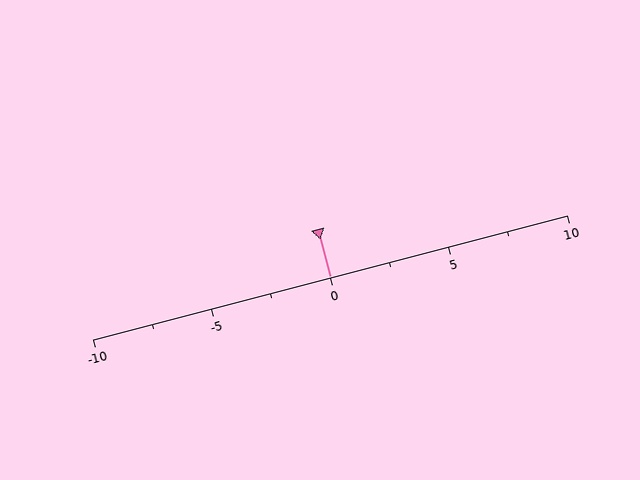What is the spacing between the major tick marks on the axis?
The major ticks are spaced 5 apart.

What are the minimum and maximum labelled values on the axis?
The axis runs from -10 to 10.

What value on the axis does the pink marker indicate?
The marker indicates approximately 0.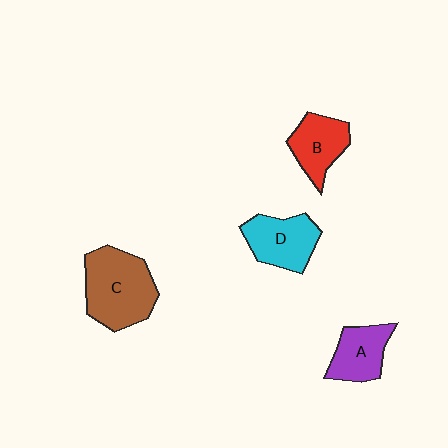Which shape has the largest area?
Shape C (brown).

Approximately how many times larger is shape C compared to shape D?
Approximately 1.4 times.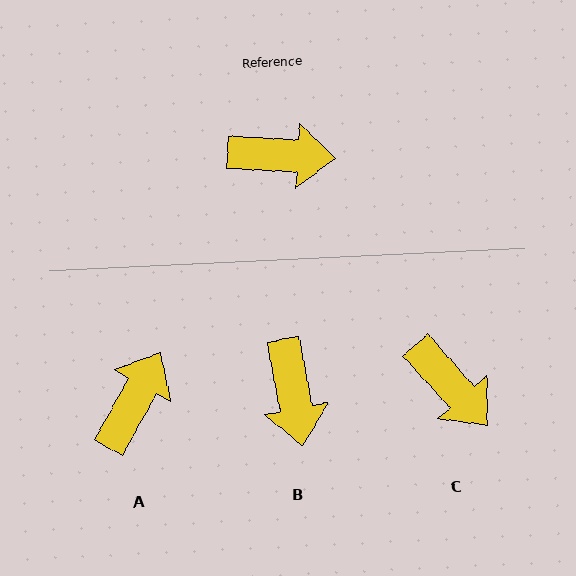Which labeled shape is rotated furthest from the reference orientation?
B, about 76 degrees away.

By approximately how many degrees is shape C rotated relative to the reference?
Approximately 45 degrees clockwise.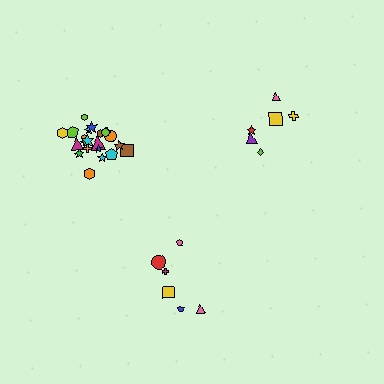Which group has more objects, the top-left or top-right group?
The top-left group.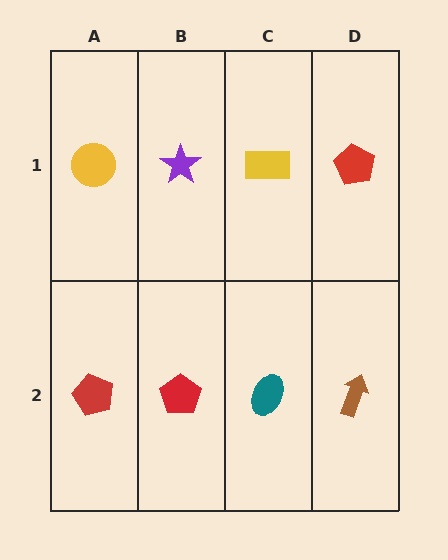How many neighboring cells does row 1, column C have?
3.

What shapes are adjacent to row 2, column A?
A yellow circle (row 1, column A), a red pentagon (row 2, column B).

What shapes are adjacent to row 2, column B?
A purple star (row 1, column B), a red pentagon (row 2, column A), a teal ellipse (row 2, column C).